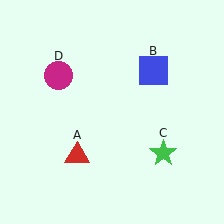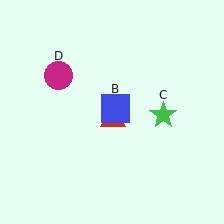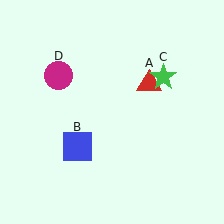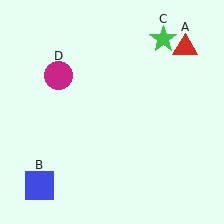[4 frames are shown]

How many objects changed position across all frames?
3 objects changed position: red triangle (object A), blue square (object B), green star (object C).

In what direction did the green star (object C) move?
The green star (object C) moved up.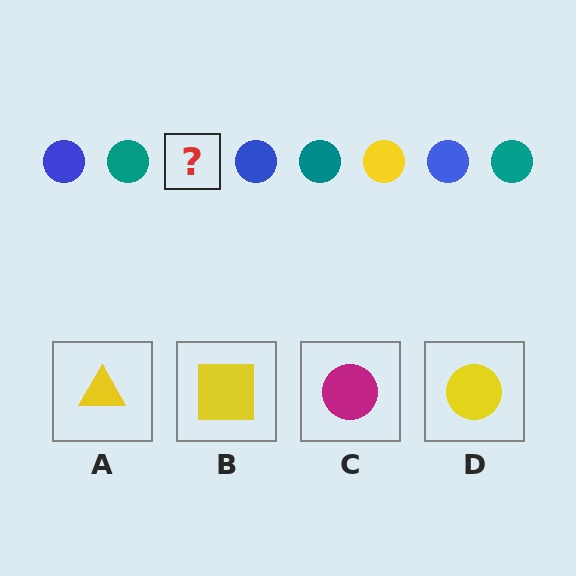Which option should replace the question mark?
Option D.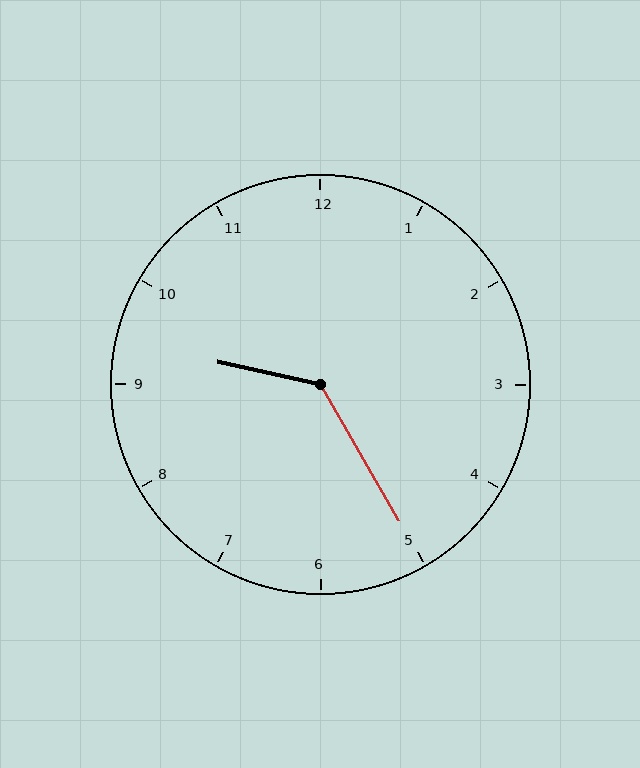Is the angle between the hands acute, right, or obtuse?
It is obtuse.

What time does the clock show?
9:25.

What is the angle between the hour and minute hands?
Approximately 132 degrees.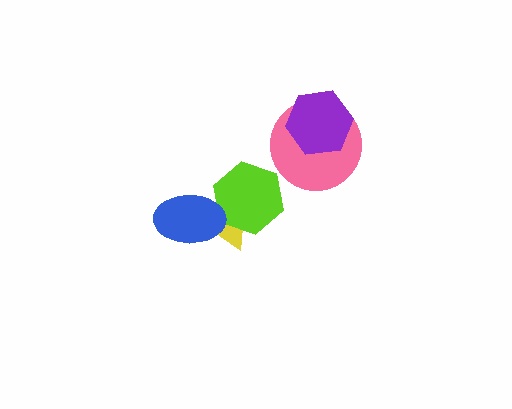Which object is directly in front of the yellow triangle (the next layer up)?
The lime hexagon is directly in front of the yellow triangle.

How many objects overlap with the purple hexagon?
1 object overlaps with the purple hexagon.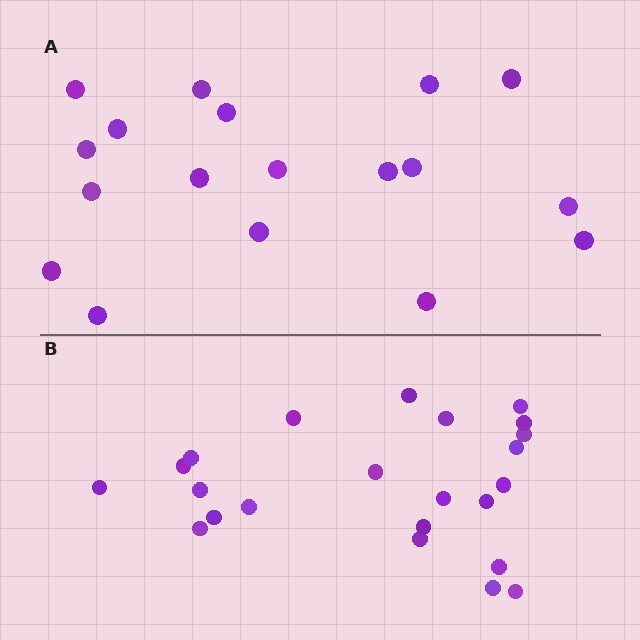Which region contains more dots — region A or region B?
Region B (the bottom region) has more dots.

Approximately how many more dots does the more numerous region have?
Region B has about 5 more dots than region A.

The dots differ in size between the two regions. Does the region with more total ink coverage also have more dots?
No. Region A has more total ink coverage because its dots are larger, but region B actually contains more individual dots. Total area can be misleading — the number of items is what matters here.